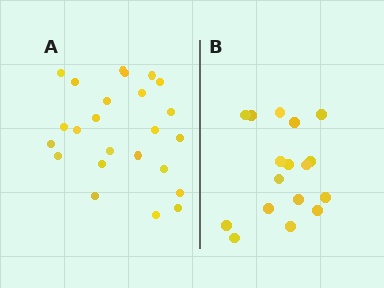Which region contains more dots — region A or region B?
Region A (the left region) has more dots.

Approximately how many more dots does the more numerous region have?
Region A has roughly 8 or so more dots than region B.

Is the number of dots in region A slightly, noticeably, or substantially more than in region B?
Region A has noticeably more, but not dramatically so. The ratio is roughly 1.4 to 1.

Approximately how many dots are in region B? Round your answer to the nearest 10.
About 20 dots. (The exact count is 17, which rounds to 20.)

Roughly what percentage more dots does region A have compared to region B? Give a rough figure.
About 40% more.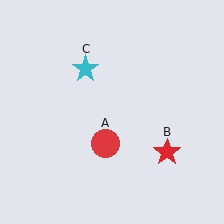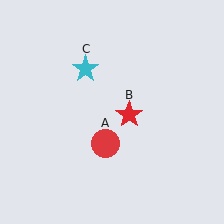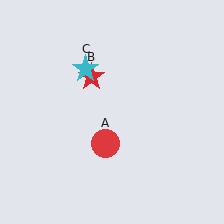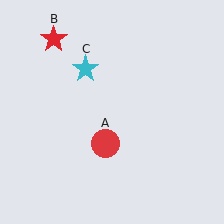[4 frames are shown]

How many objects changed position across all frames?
1 object changed position: red star (object B).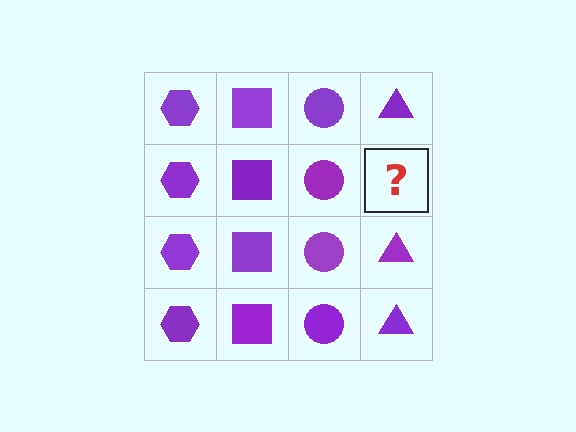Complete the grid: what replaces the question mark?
The question mark should be replaced with a purple triangle.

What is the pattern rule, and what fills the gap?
The rule is that each column has a consistent shape. The gap should be filled with a purple triangle.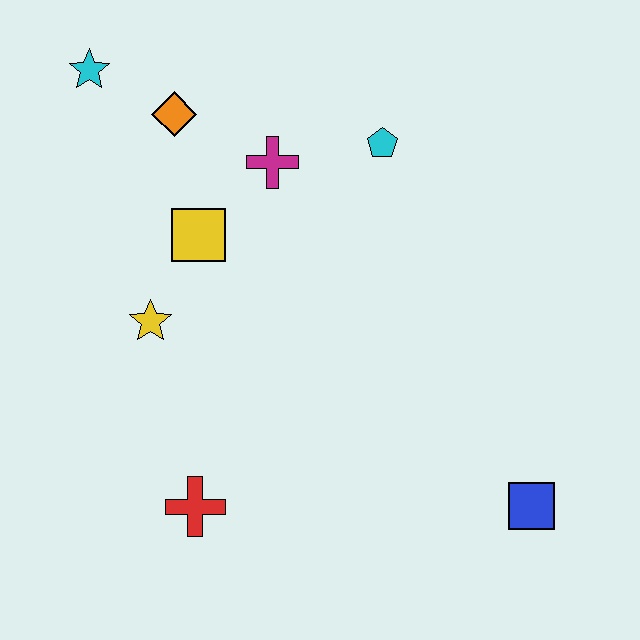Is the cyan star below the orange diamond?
No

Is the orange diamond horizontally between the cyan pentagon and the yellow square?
No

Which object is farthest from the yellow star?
The blue square is farthest from the yellow star.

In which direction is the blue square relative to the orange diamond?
The blue square is below the orange diamond.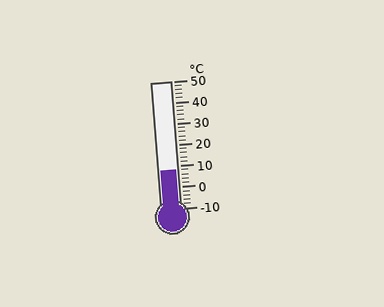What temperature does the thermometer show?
The thermometer shows approximately 8°C.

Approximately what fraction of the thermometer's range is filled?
The thermometer is filled to approximately 30% of its range.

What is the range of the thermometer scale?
The thermometer scale ranges from -10°C to 50°C.